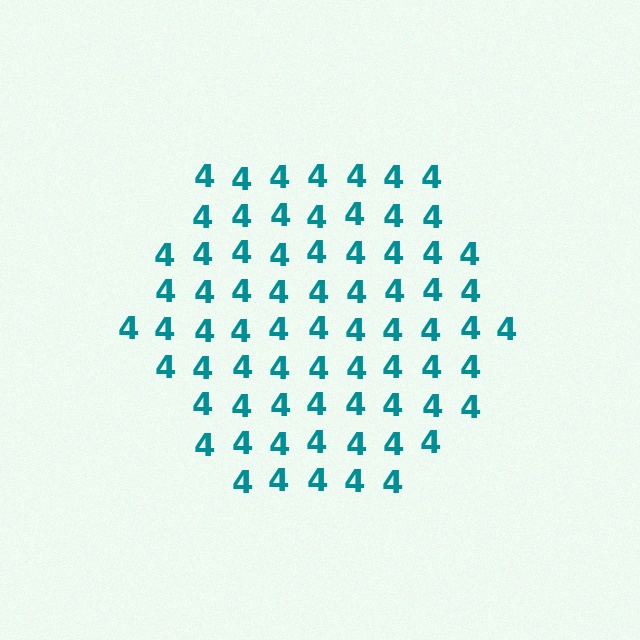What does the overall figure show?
The overall figure shows a hexagon.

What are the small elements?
The small elements are digit 4's.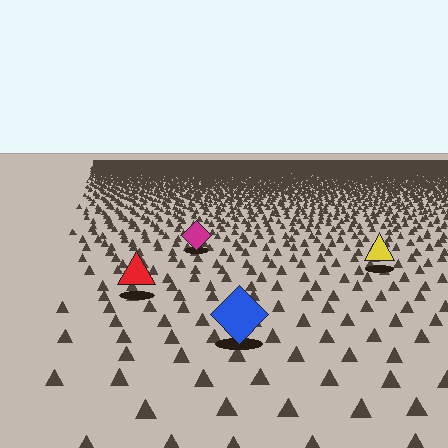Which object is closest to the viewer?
The blue diamond is closest. The texture marks near it are larger and more spread out.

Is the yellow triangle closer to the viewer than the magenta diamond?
Yes. The yellow triangle is closer — you can tell from the texture gradient: the ground texture is coarser near it.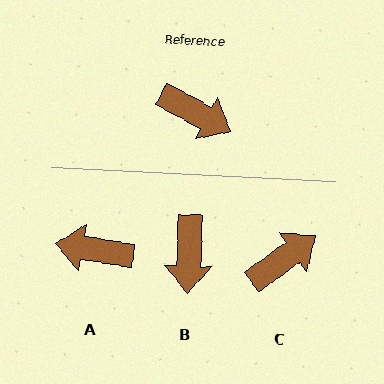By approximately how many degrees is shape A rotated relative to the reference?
Approximately 161 degrees clockwise.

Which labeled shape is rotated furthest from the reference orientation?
A, about 161 degrees away.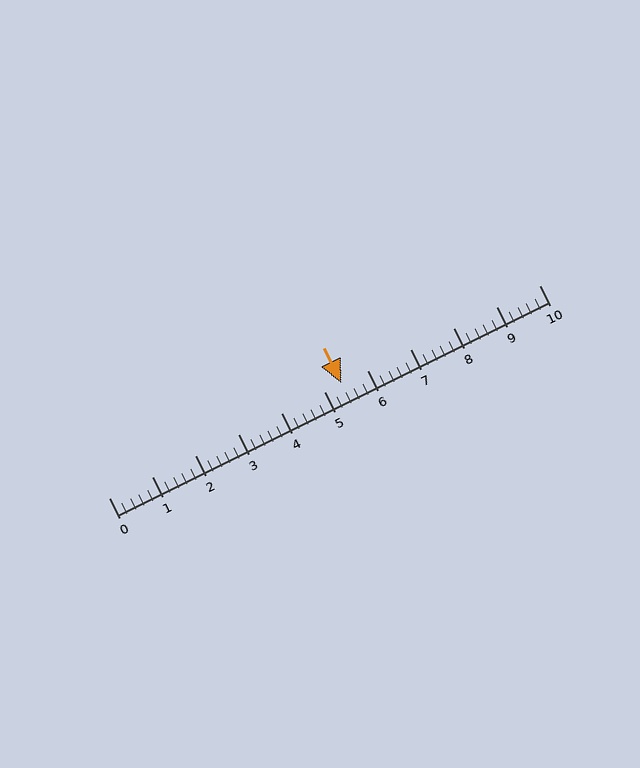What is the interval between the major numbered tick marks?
The major tick marks are spaced 1 units apart.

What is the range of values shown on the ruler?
The ruler shows values from 0 to 10.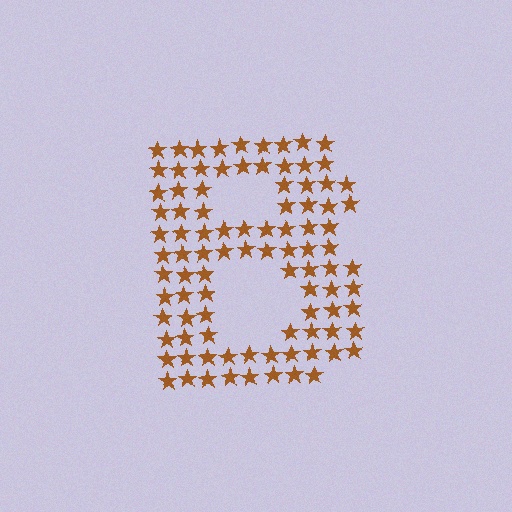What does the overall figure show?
The overall figure shows the letter B.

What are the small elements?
The small elements are stars.